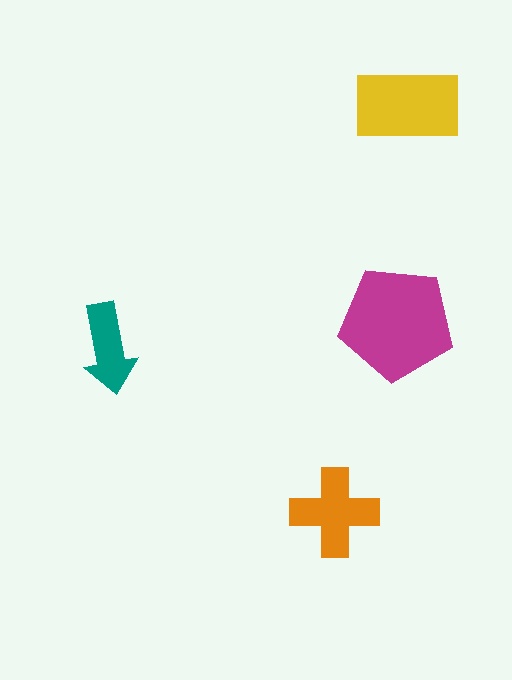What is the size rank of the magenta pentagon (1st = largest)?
1st.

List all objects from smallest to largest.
The teal arrow, the orange cross, the yellow rectangle, the magenta pentagon.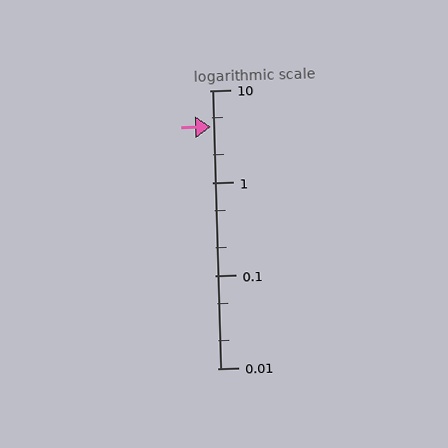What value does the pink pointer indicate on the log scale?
The pointer indicates approximately 4.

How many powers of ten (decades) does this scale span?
The scale spans 3 decades, from 0.01 to 10.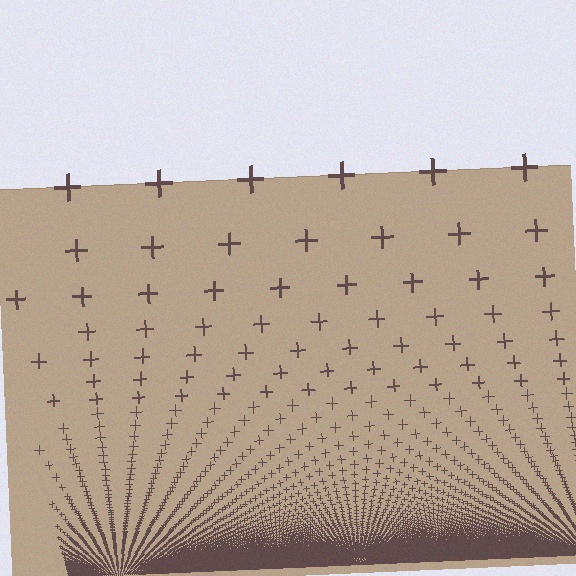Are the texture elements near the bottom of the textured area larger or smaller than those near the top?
Smaller. The gradient is inverted — elements near the bottom are smaller and denser.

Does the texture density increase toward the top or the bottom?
Density increases toward the bottom.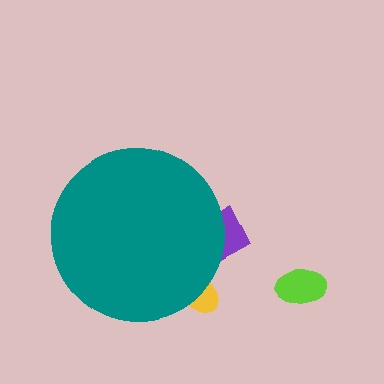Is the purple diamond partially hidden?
Yes, the purple diamond is partially hidden behind the teal circle.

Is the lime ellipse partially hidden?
No, the lime ellipse is fully visible.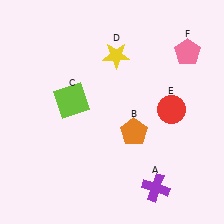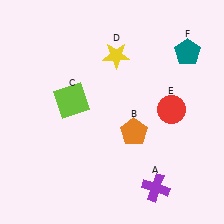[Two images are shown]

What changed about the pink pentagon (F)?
In Image 1, F is pink. In Image 2, it changed to teal.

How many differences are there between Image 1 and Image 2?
There is 1 difference between the two images.